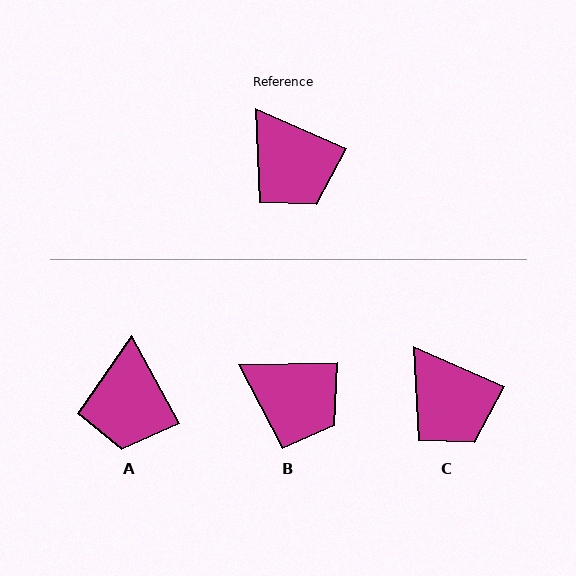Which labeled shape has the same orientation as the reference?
C.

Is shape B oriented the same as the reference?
No, it is off by about 25 degrees.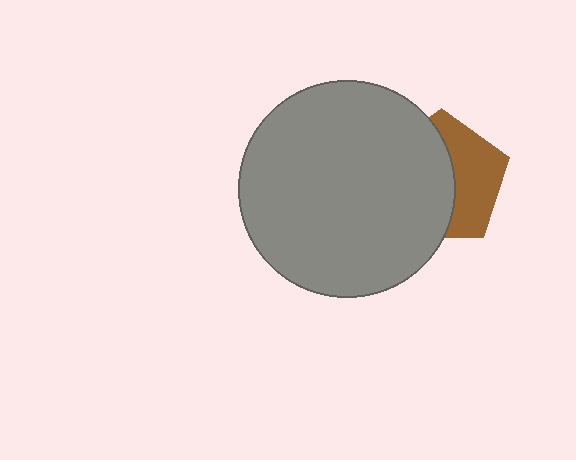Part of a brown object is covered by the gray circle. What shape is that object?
It is a pentagon.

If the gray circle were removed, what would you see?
You would see the complete brown pentagon.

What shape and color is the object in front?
The object in front is a gray circle.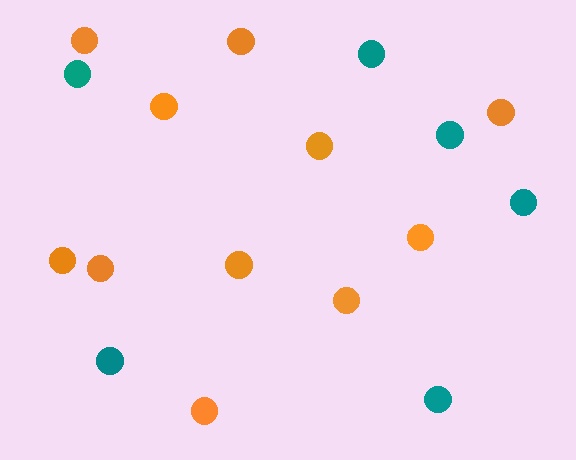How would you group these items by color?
There are 2 groups: one group of teal circles (6) and one group of orange circles (11).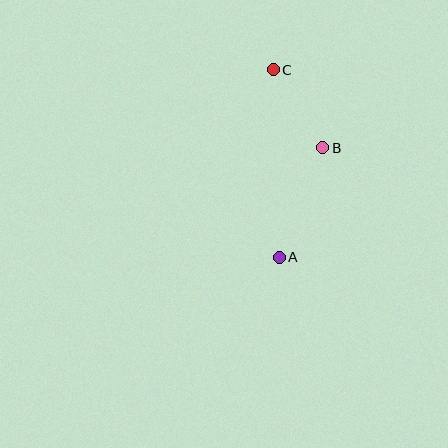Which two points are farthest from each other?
Points A and C are farthest from each other.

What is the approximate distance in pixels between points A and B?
The distance between A and B is approximately 118 pixels.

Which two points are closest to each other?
Points B and C are closest to each other.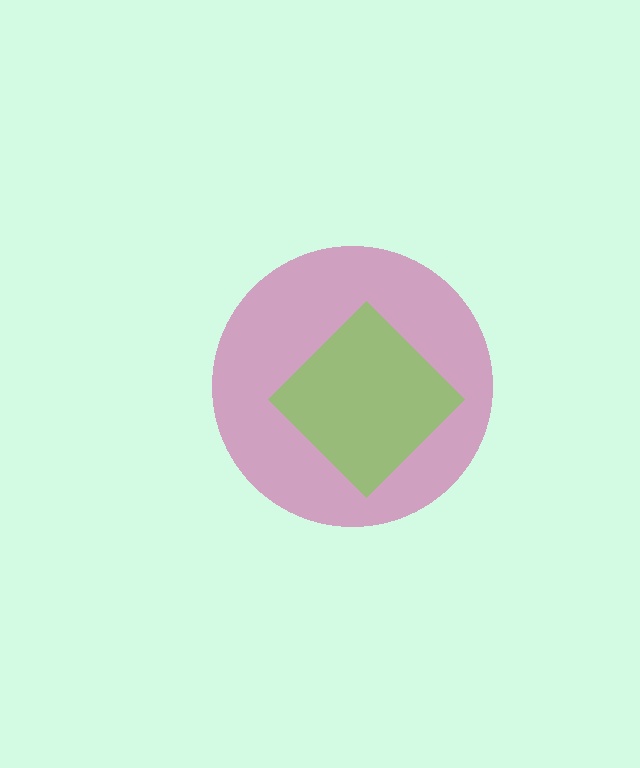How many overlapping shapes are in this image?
There are 2 overlapping shapes in the image.